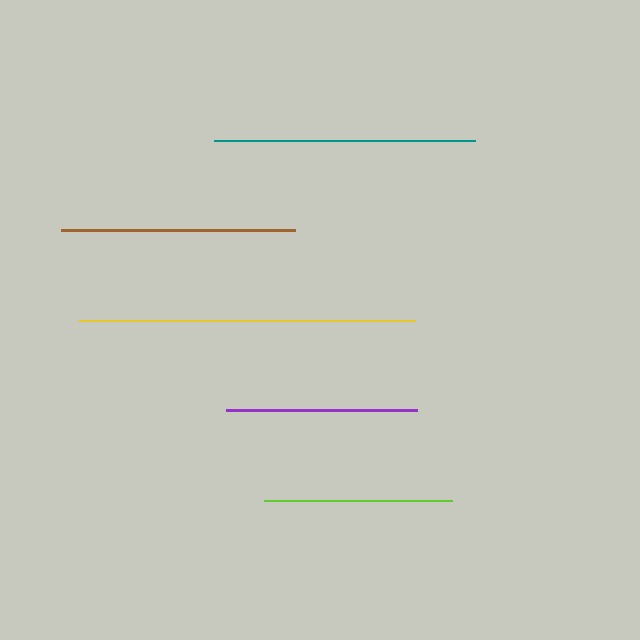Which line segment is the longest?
The yellow line is the longest at approximately 336 pixels.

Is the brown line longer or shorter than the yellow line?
The yellow line is longer than the brown line.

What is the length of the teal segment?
The teal segment is approximately 261 pixels long.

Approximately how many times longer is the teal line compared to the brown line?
The teal line is approximately 1.1 times the length of the brown line.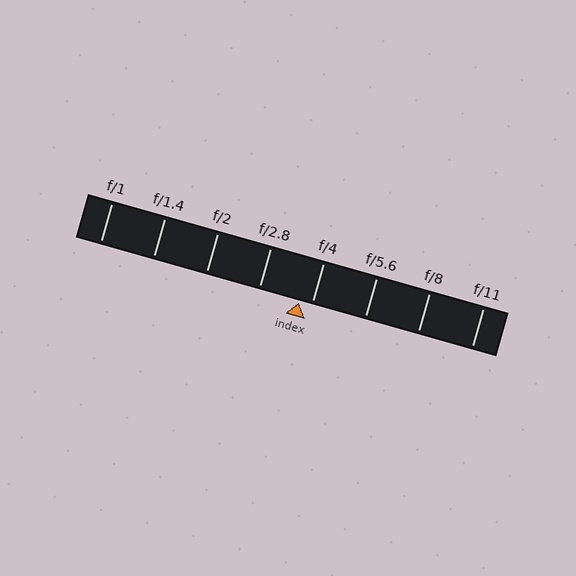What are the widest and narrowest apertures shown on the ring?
The widest aperture shown is f/1 and the narrowest is f/11.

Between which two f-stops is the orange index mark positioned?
The index mark is between f/2.8 and f/4.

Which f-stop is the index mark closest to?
The index mark is closest to f/4.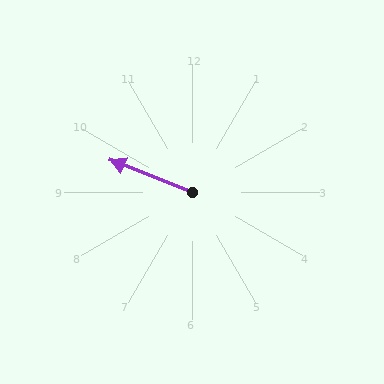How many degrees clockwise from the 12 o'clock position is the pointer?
Approximately 291 degrees.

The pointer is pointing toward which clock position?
Roughly 10 o'clock.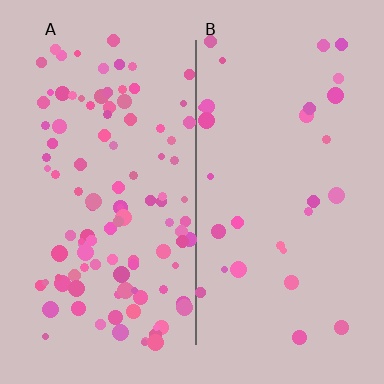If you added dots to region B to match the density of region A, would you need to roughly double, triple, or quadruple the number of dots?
Approximately quadruple.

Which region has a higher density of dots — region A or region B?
A (the left).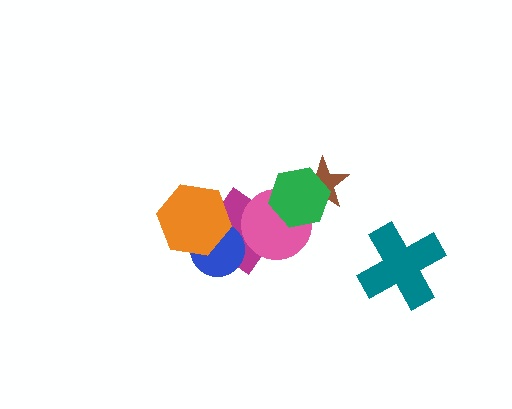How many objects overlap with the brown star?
1 object overlaps with the brown star.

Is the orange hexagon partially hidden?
No, no other shape covers it.